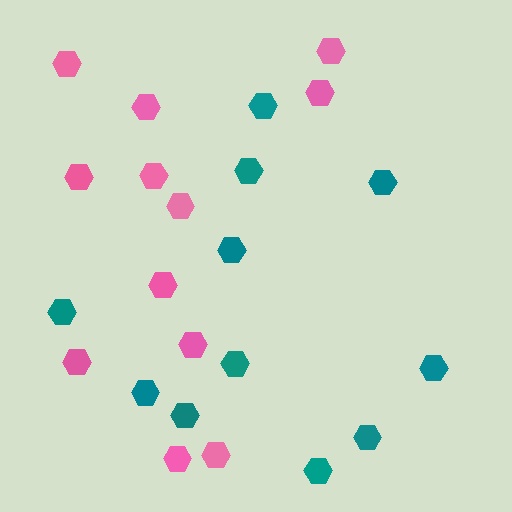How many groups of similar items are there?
There are 2 groups: one group of pink hexagons (12) and one group of teal hexagons (11).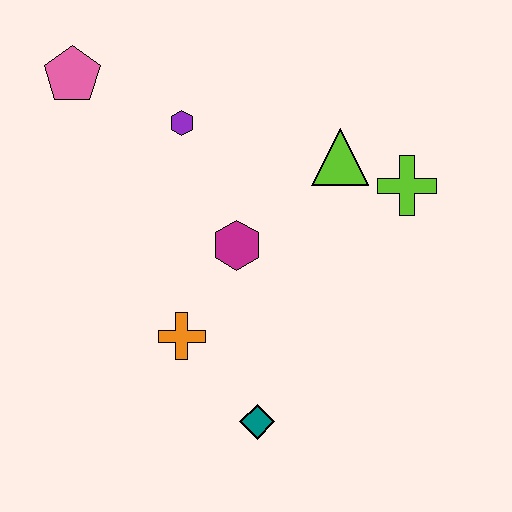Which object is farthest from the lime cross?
The pink pentagon is farthest from the lime cross.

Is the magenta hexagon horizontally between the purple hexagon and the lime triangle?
Yes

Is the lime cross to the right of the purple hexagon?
Yes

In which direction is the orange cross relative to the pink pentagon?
The orange cross is below the pink pentagon.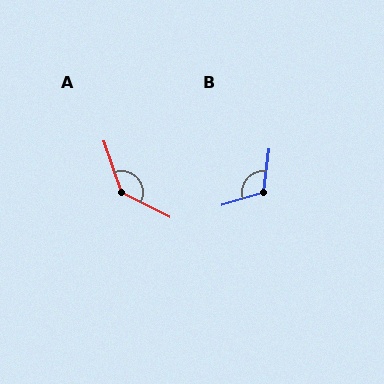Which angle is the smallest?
B, at approximately 114 degrees.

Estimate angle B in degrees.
Approximately 114 degrees.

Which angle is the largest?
A, at approximately 136 degrees.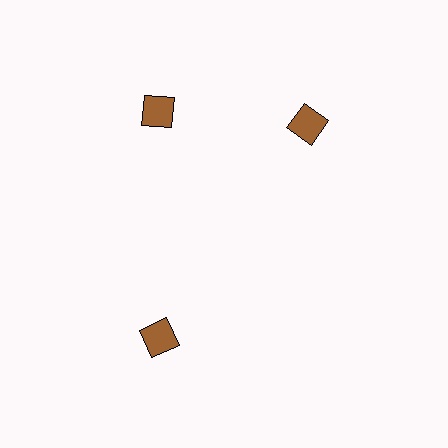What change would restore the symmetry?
The symmetry would be restored by rotating it back into even spacing with its neighbors so that all 3 diamonds sit at equal angles and equal distance from the center.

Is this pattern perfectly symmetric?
No. The 3 brown diamonds are arranged in a ring, but one element near the 3 o'clock position is rotated out of alignment along the ring, breaking the 3-fold rotational symmetry.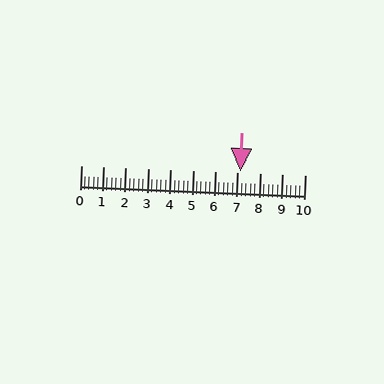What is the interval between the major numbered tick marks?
The major tick marks are spaced 1 units apart.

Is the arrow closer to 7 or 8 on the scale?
The arrow is closer to 7.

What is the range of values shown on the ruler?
The ruler shows values from 0 to 10.